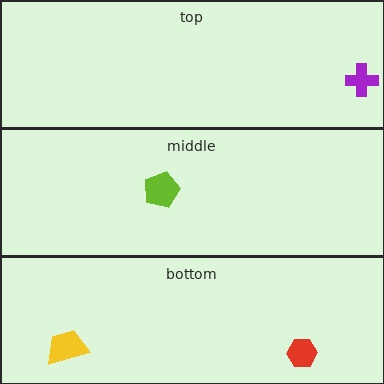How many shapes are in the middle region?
1.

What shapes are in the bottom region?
The yellow trapezoid, the red hexagon.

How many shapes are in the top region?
1.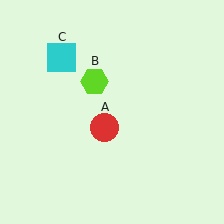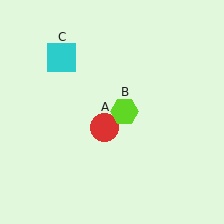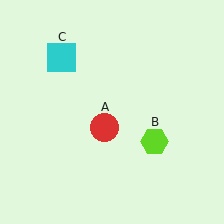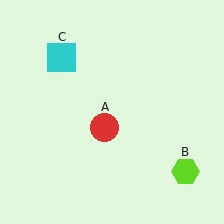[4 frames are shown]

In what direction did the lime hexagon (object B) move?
The lime hexagon (object B) moved down and to the right.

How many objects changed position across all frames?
1 object changed position: lime hexagon (object B).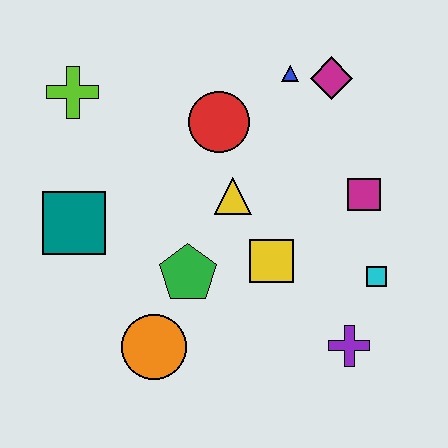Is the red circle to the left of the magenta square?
Yes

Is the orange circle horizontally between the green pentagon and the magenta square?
No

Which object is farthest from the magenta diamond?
The orange circle is farthest from the magenta diamond.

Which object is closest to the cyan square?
The purple cross is closest to the cyan square.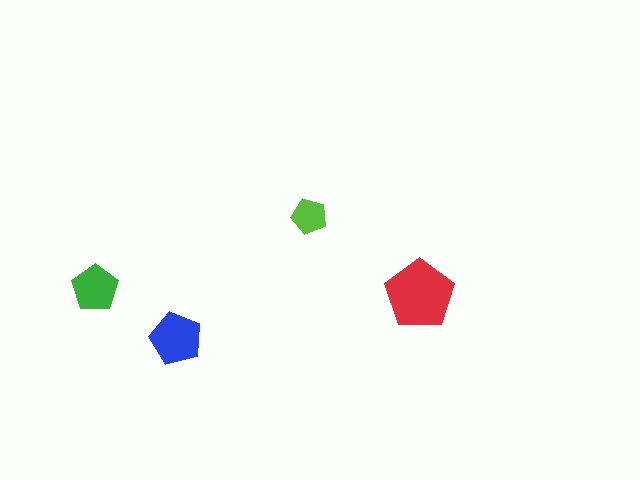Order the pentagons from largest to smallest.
the red one, the blue one, the green one, the lime one.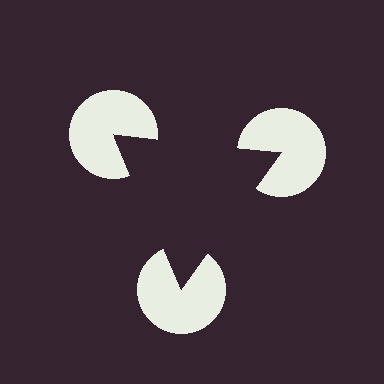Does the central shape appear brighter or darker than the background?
It typically appears slightly darker than the background, even though no actual brightness change is drawn.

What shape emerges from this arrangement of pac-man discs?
An illusory triangle — its edges are inferred from the aligned wedge cuts in the pac-man discs, not physically drawn.